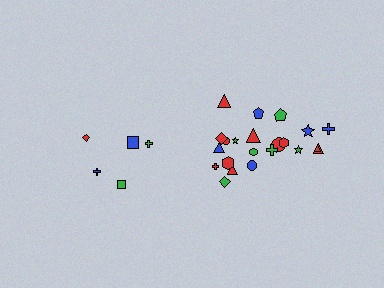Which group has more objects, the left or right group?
The right group.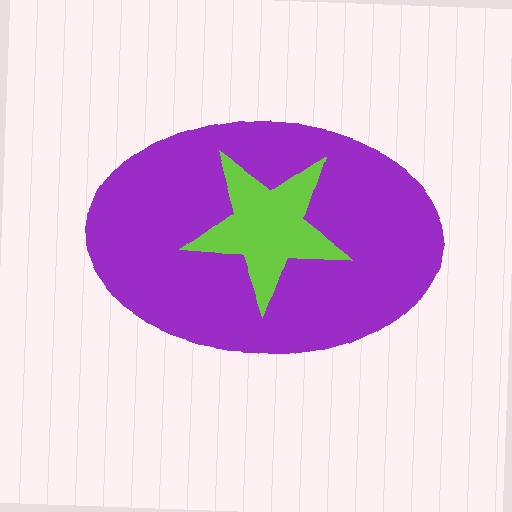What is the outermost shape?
The purple ellipse.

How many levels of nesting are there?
2.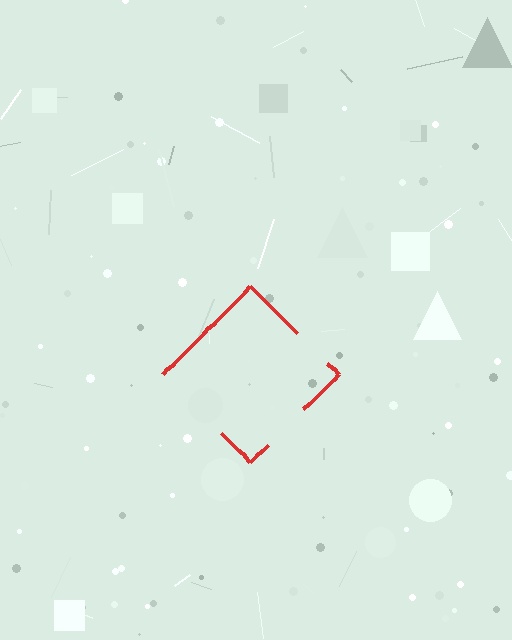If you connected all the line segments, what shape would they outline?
They would outline a diamond.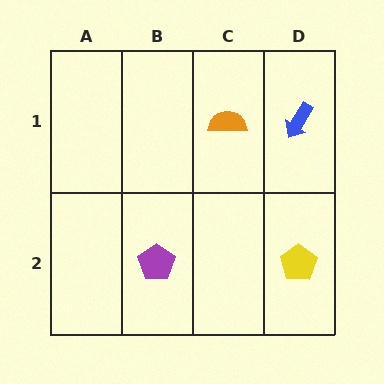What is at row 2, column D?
A yellow pentagon.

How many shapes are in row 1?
2 shapes.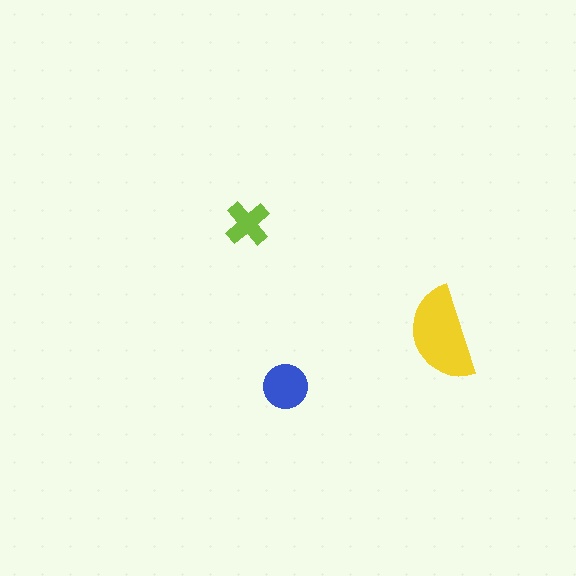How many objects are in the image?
There are 3 objects in the image.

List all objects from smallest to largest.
The lime cross, the blue circle, the yellow semicircle.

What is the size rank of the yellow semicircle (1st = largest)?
1st.